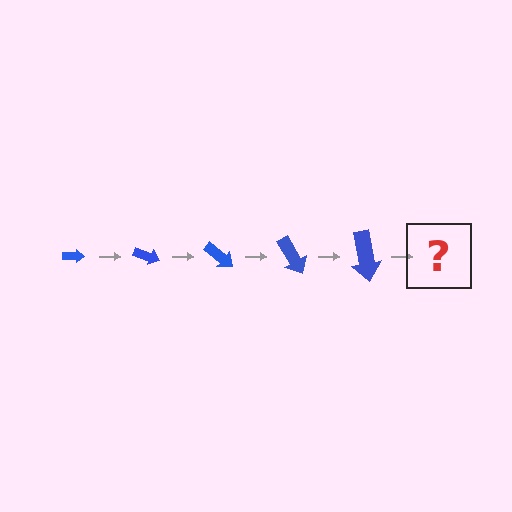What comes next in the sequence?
The next element should be an arrow, larger than the previous one and rotated 100 degrees from the start.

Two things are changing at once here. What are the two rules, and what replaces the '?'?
The two rules are that the arrow grows larger each step and it rotates 20 degrees each step. The '?' should be an arrow, larger than the previous one and rotated 100 degrees from the start.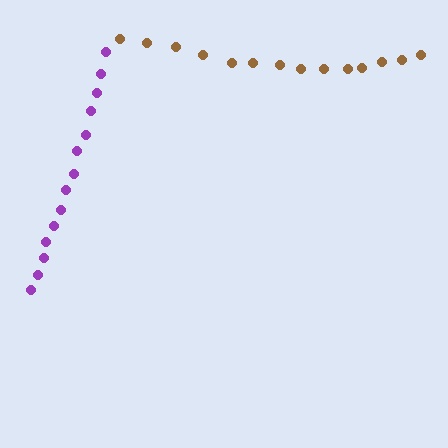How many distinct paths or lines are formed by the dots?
There are 2 distinct paths.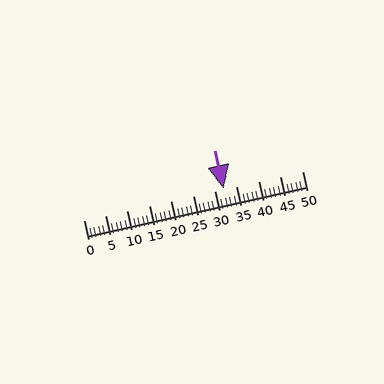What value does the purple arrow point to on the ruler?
The purple arrow points to approximately 32.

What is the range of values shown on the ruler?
The ruler shows values from 0 to 50.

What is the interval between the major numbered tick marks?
The major tick marks are spaced 5 units apart.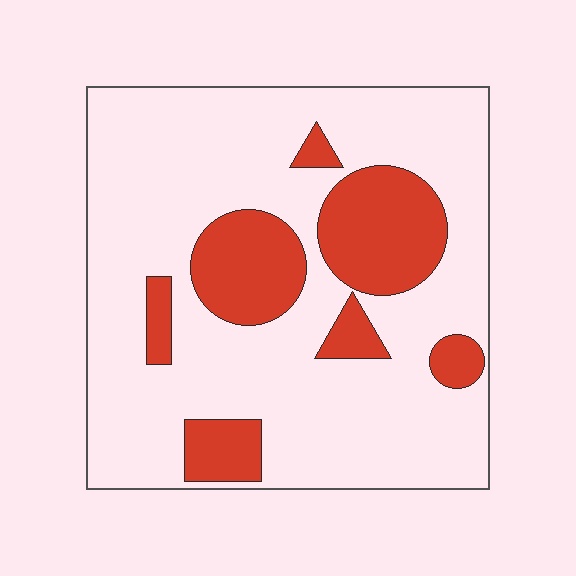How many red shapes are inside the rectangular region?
7.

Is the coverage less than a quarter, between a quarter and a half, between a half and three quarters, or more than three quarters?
Less than a quarter.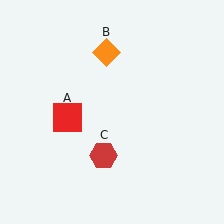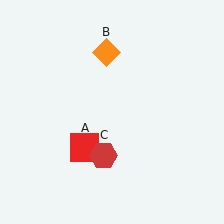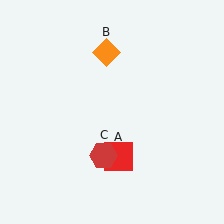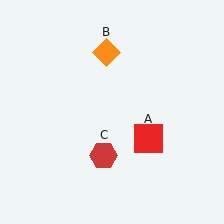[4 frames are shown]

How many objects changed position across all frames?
1 object changed position: red square (object A).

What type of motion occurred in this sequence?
The red square (object A) rotated counterclockwise around the center of the scene.